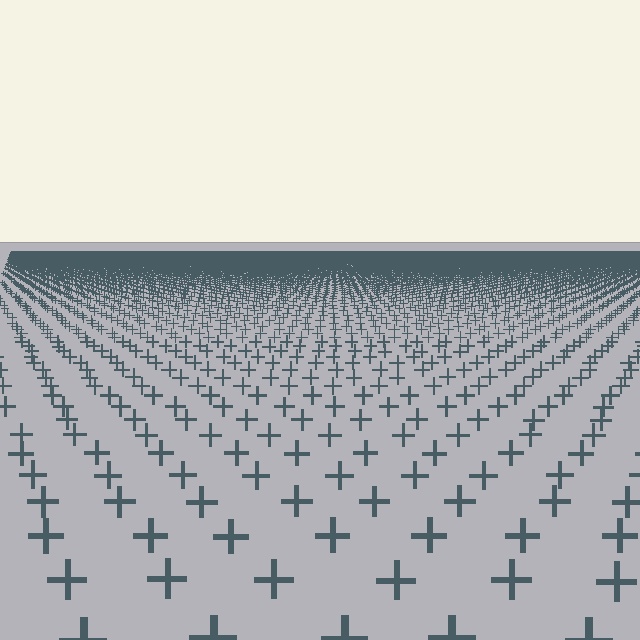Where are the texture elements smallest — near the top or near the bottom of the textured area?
Near the top.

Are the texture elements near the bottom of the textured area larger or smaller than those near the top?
Larger. Near the bottom, elements are closer to the viewer and appear at a bigger on-screen size.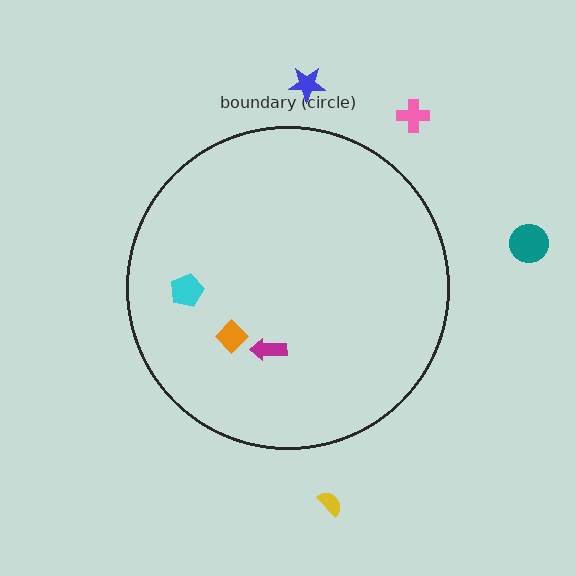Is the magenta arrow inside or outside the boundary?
Inside.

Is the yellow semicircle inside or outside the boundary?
Outside.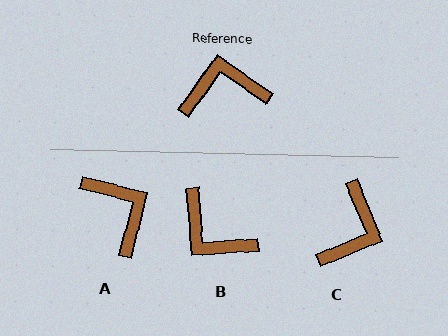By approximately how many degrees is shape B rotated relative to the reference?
Approximately 130 degrees counter-clockwise.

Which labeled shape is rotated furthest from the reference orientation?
B, about 130 degrees away.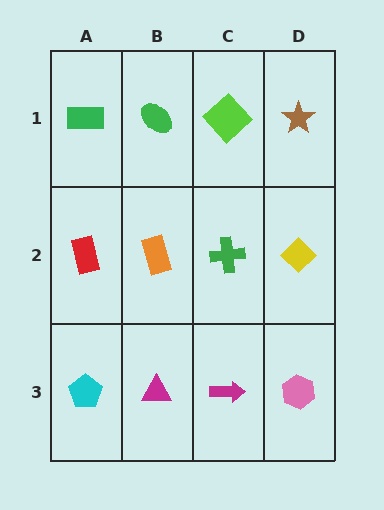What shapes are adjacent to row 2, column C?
A lime diamond (row 1, column C), a magenta arrow (row 3, column C), an orange rectangle (row 2, column B), a yellow diamond (row 2, column D).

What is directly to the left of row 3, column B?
A cyan pentagon.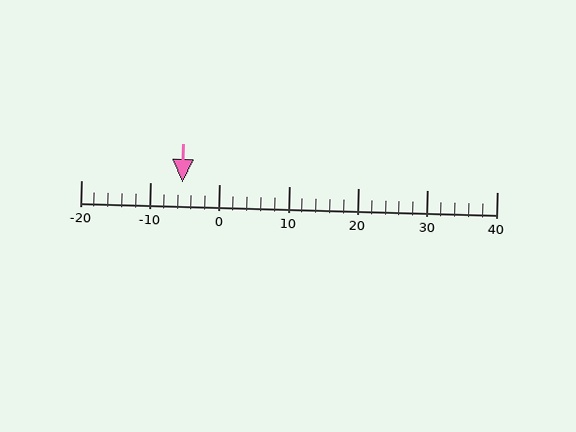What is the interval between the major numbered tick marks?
The major tick marks are spaced 10 units apart.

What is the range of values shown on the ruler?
The ruler shows values from -20 to 40.